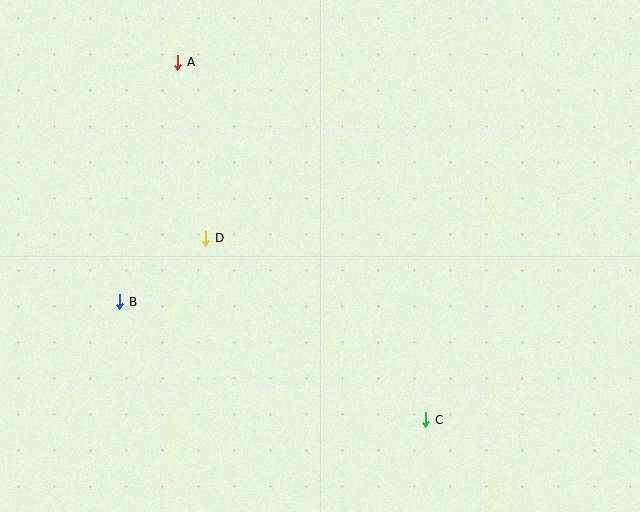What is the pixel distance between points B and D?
The distance between B and D is 107 pixels.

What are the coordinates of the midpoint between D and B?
The midpoint between D and B is at (163, 270).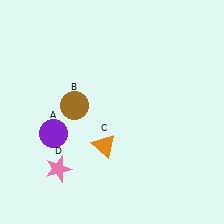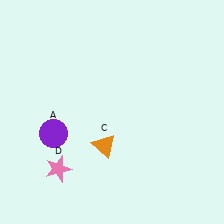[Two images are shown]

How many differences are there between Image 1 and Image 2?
There is 1 difference between the two images.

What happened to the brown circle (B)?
The brown circle (B) was removed in Image 2. It was in the top-left area of Image 1.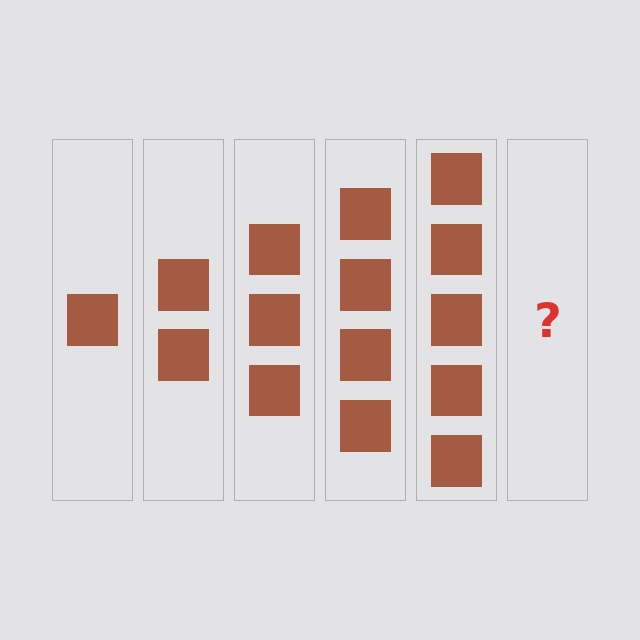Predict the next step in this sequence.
The next step is 6 squares.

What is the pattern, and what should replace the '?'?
The pattern is that each step adds one more square. The '?' should be 6 squares.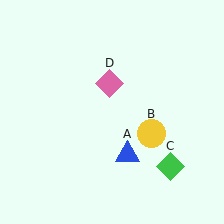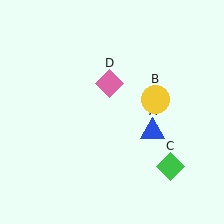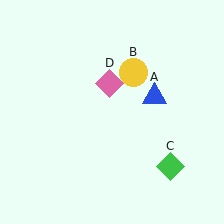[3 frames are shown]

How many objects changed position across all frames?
2 objects changed position: blue triangle (object A), yellow circle (object B).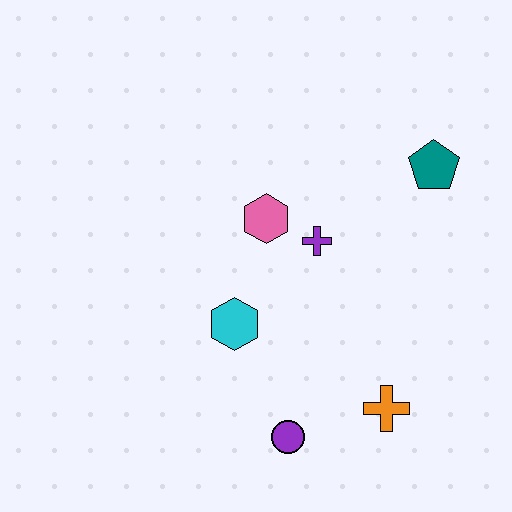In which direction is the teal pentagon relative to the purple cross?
The teal pentagon is to the right of the purple cross.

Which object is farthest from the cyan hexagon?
The teal pentagon is farthest from the cyan hexagon.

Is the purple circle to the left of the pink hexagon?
No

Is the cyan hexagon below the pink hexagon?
Yes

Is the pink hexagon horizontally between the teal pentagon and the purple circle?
No